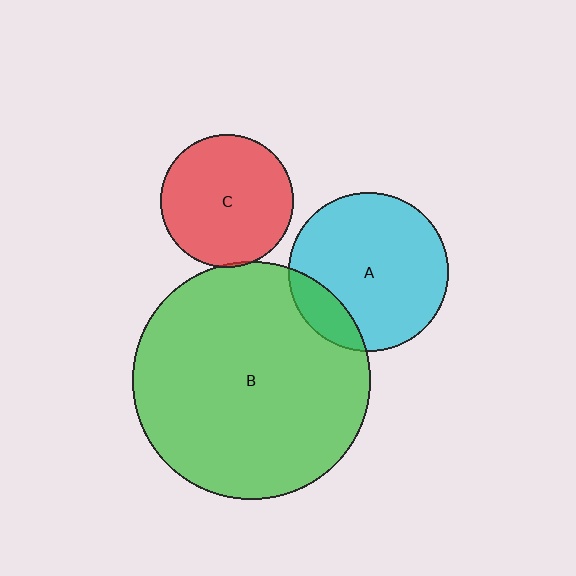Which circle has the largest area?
Circle B (green).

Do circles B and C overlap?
Yes.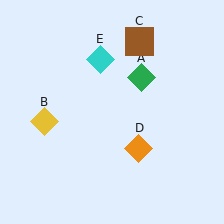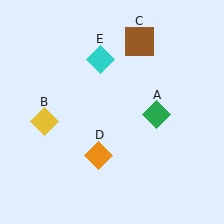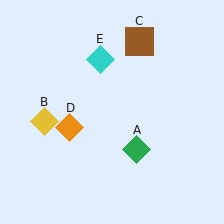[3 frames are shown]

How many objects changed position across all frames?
2 objects changed position: green diamond (object A), orange diamond (object D).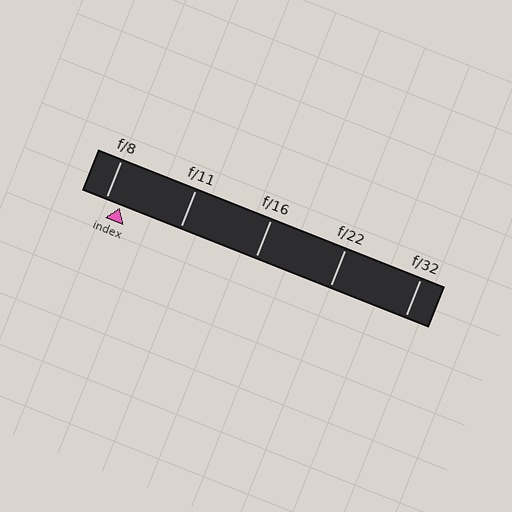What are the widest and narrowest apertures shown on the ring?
The widest aperture shown is f/8 and the narrowest is f/32.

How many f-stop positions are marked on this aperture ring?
There are 5 f-stop positions marked.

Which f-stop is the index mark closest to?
The index mark is closest to f/8.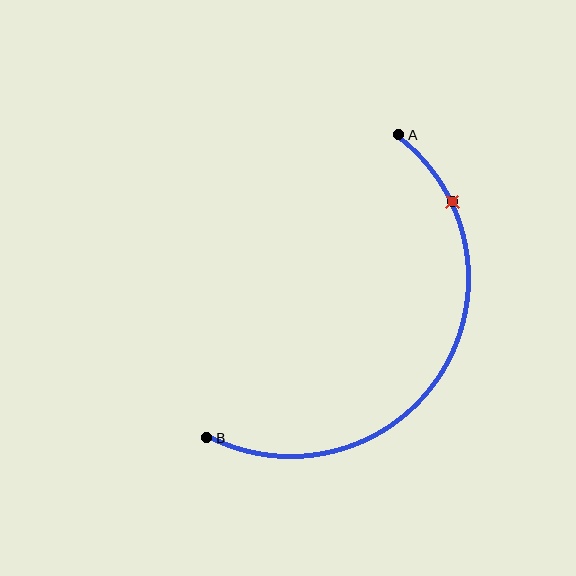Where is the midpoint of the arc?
The arc midpoint is the point on the curve farthest from the straight line joining A and B. It sits to the right of that line.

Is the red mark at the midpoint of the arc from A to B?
No. The red mark lies on the arc but is closer to endpoint A. The arc midpoint would be at the point on the curve equidistant along the arc from both A and B.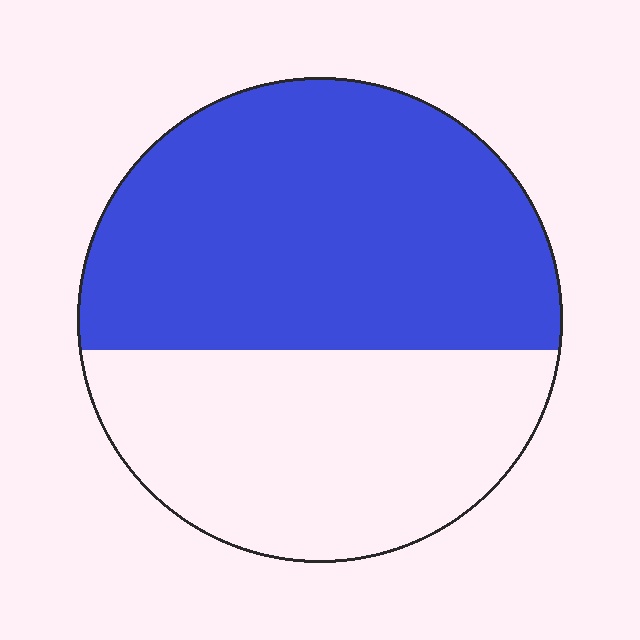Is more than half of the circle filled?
Yes.